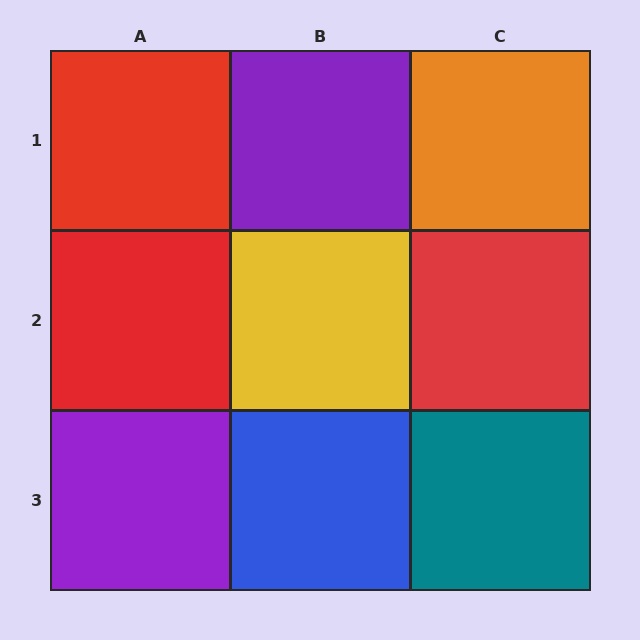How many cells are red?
3 cells are red.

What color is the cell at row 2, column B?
Yellow.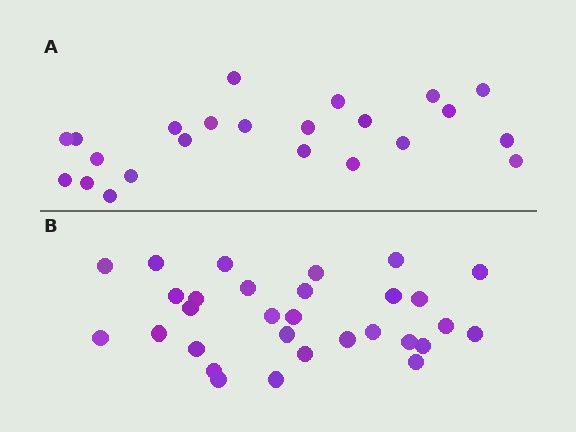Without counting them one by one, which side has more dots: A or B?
Region B (the bottom region) has more dots.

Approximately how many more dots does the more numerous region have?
Region B has roughly 8 or so more dots than region A.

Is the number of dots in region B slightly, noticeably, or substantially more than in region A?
Region B has noticeably more, but not dramatically so. The ratio is roughly 1.3 to 1.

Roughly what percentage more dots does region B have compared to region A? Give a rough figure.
About 30% more.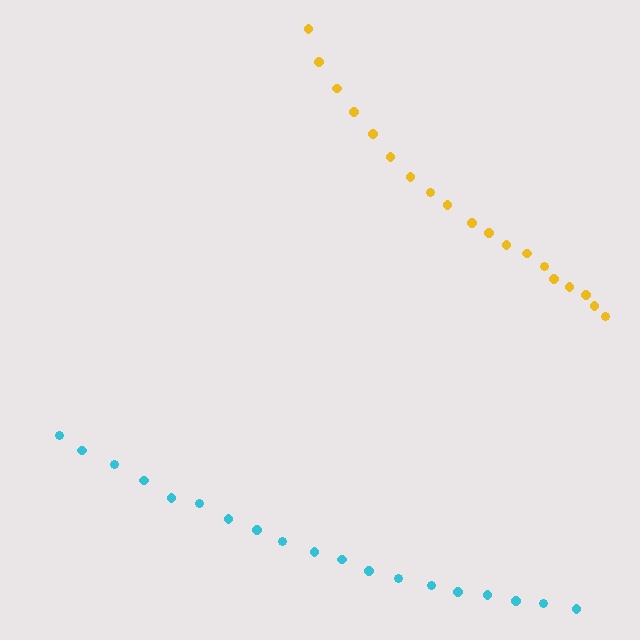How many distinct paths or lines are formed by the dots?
There are 2 distinct paths.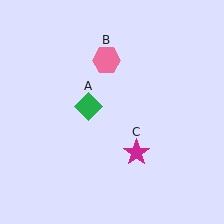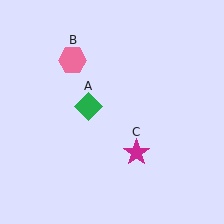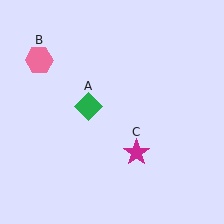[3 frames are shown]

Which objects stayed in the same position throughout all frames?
Green diamond (object A) and magenta star (object C) remained stationary.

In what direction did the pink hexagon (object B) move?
The pink hexagon (object B) moved left.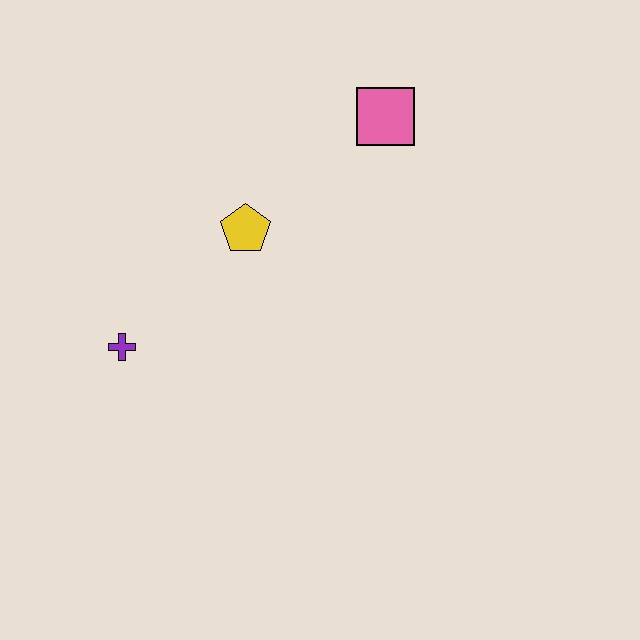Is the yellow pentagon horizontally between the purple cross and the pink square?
Yes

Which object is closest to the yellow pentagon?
The purple cross is closest to the yellow pentagon.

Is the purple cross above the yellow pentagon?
No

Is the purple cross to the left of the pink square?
Yes